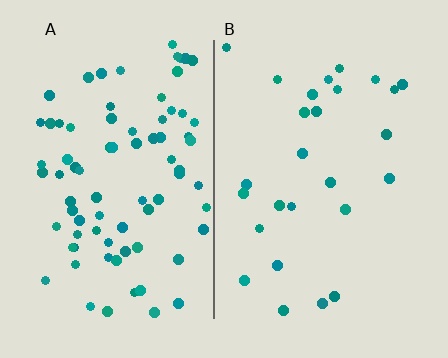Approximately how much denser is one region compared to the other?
Approximately 3.0× — region A over region B.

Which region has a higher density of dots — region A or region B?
A (the left).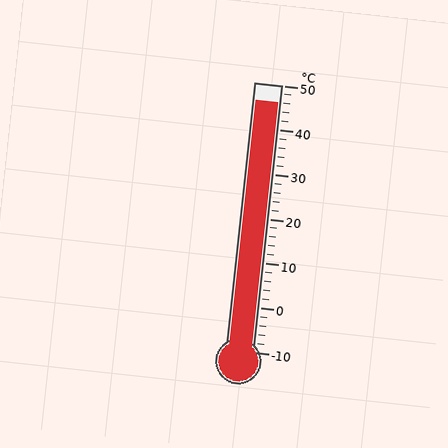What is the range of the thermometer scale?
The thermometer scale ranges from -10°C to 50°C.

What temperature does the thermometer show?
The thermometer shows approximately 46°C.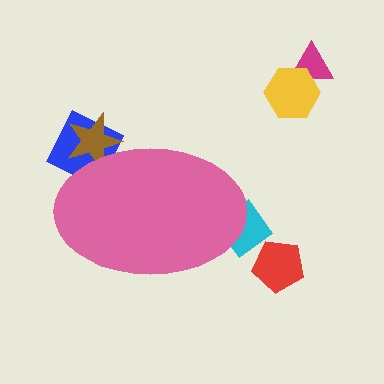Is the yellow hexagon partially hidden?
No, the yellow hexagon is fully visible.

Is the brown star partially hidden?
Yes, the brown star is partially hidden behind the pink ellipse.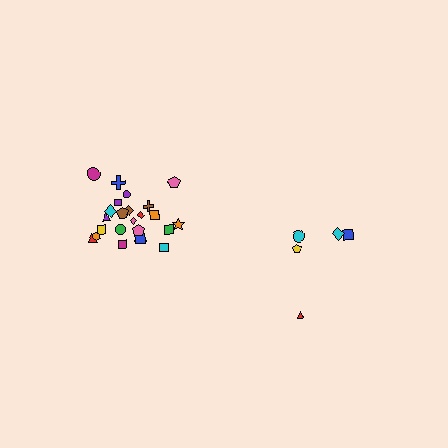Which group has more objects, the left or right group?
The left group.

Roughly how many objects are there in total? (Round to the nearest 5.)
Roughly 30 objects in total.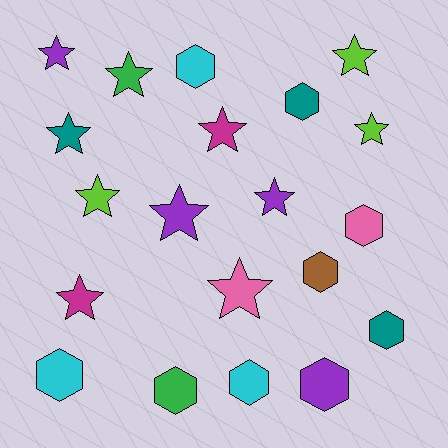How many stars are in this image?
There are 11 stars.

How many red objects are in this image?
There are no red objects.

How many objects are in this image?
There are 20 objects.